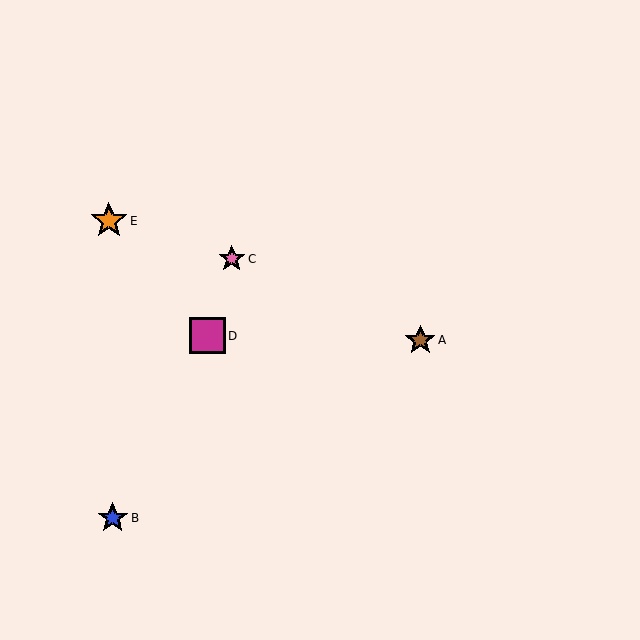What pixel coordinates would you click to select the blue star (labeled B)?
Click at (113, 518) to select the blue star B.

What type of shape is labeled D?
Shape D is a magenta square.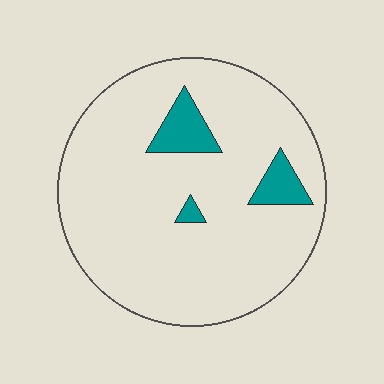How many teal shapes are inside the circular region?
3.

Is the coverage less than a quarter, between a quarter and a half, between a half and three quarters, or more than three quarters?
Less than a quarter.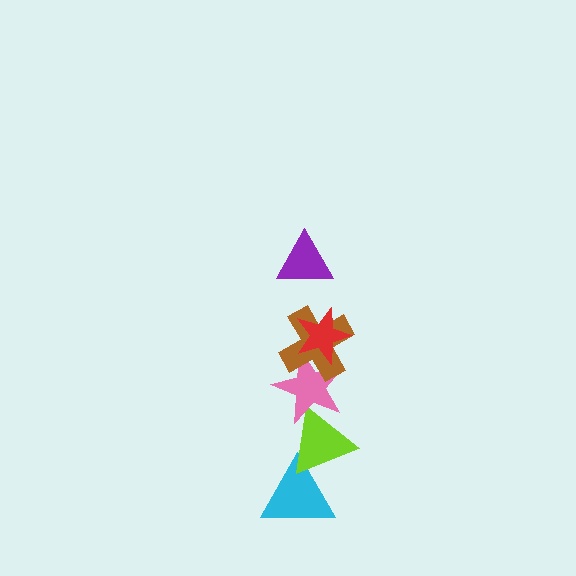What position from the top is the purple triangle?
The purple triangle is 1st from the top.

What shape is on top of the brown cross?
The red star is on top of the brown cross.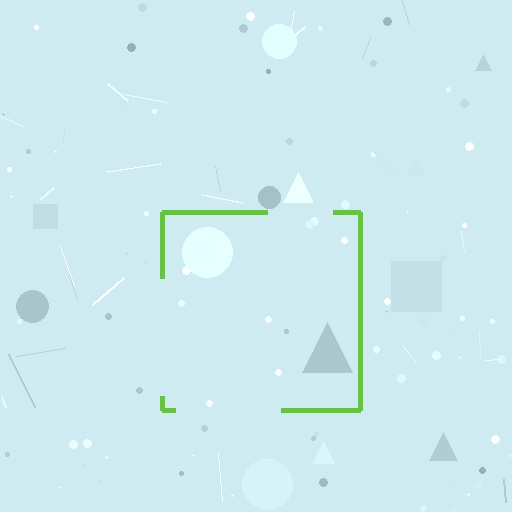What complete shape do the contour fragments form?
The contour fragments form a square.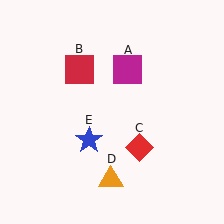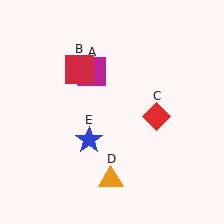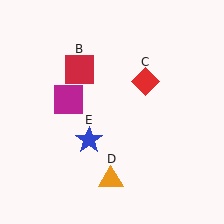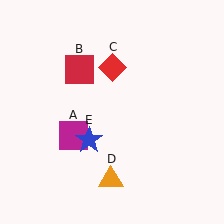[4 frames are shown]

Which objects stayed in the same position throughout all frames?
Red square (object B) and orange triangle (object D) and blue star (object E) remained stationary.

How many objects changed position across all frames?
2 objects changed position: magenta square (object A), red diamond (object C).